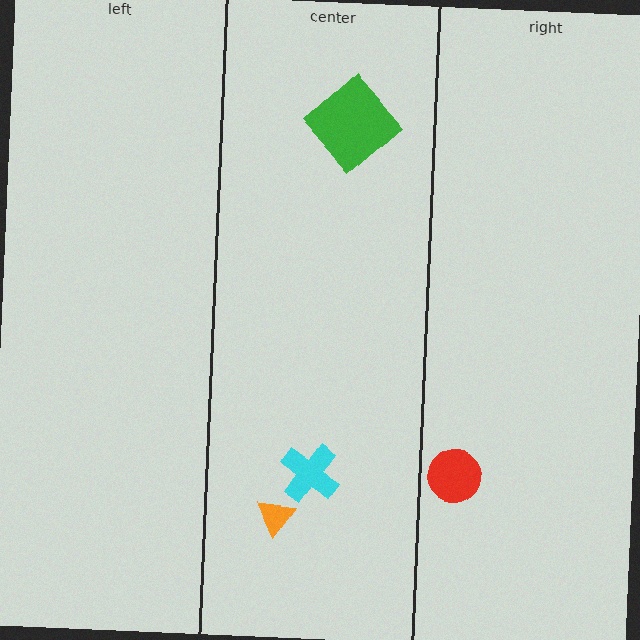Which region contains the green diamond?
The center region.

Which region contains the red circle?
The right region.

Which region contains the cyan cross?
The center region.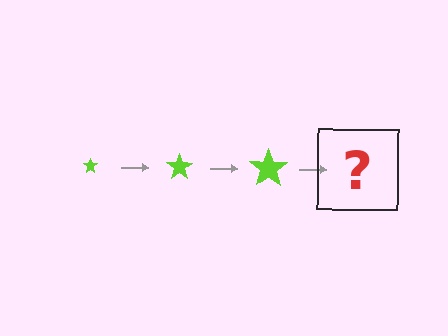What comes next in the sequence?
The next element should be a lime star, larger than the previous one.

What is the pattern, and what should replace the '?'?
The pattern is that the star gets progressively larger each step. The '?' should be a lime star, larger than the previous one.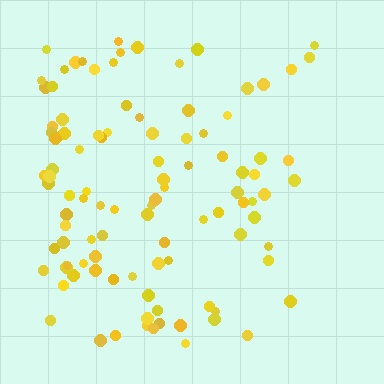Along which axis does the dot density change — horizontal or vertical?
Horizontal.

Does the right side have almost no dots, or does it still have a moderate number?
Still a moderate number, just noticeably fewer than the left.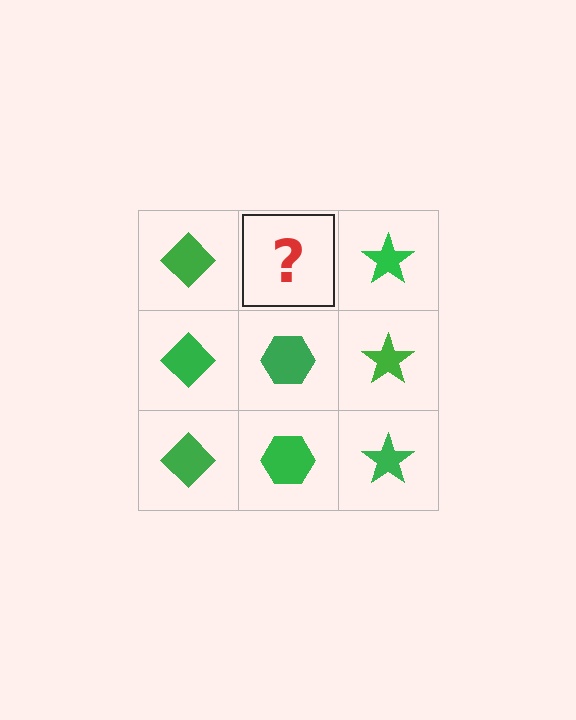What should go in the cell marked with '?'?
The missing cell should contain a green hexagon.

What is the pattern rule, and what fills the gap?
The rule is that each column has a consistent shape. The gap should be filled with a green hexagon.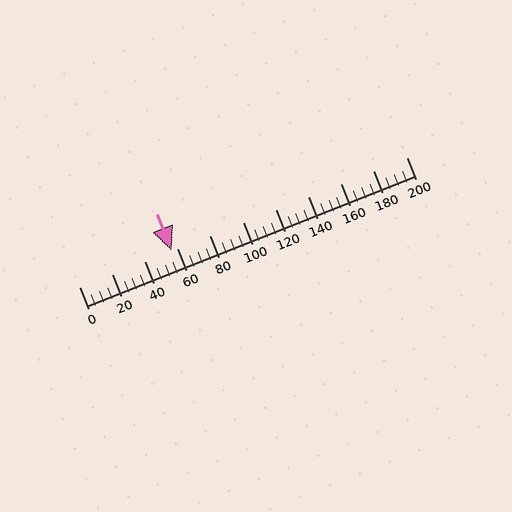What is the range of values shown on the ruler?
The ruler shows values from 0 to 200.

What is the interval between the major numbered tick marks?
The major tick marks are spaced 20 units apart.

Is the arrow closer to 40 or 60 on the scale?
The arrow is closer to 60.